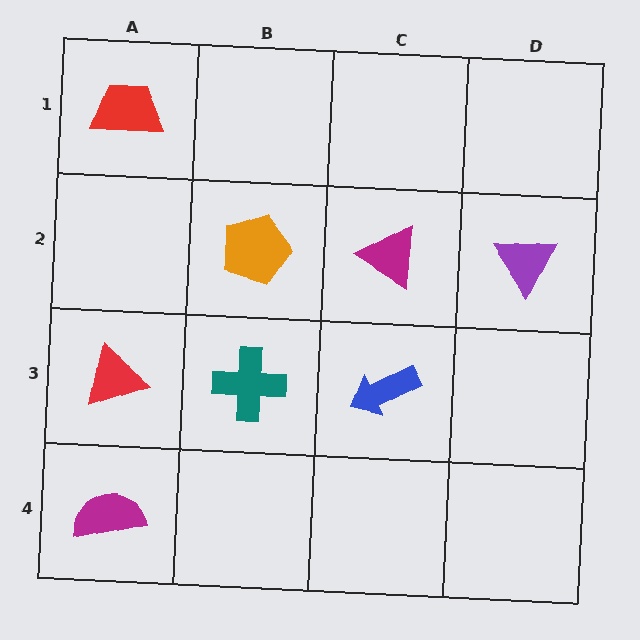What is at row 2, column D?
A purple triangle.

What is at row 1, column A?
A red trapezoid.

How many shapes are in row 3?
3 shapes.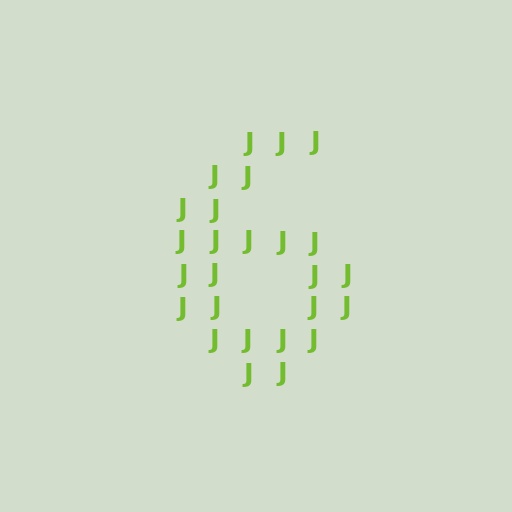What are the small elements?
The small elements are letter J's.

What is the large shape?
The large shape is the digit 6.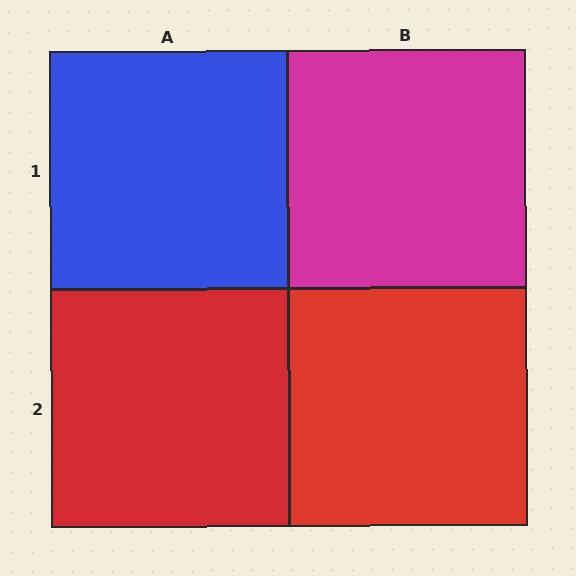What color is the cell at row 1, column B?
Magenta.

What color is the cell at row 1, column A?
Blue.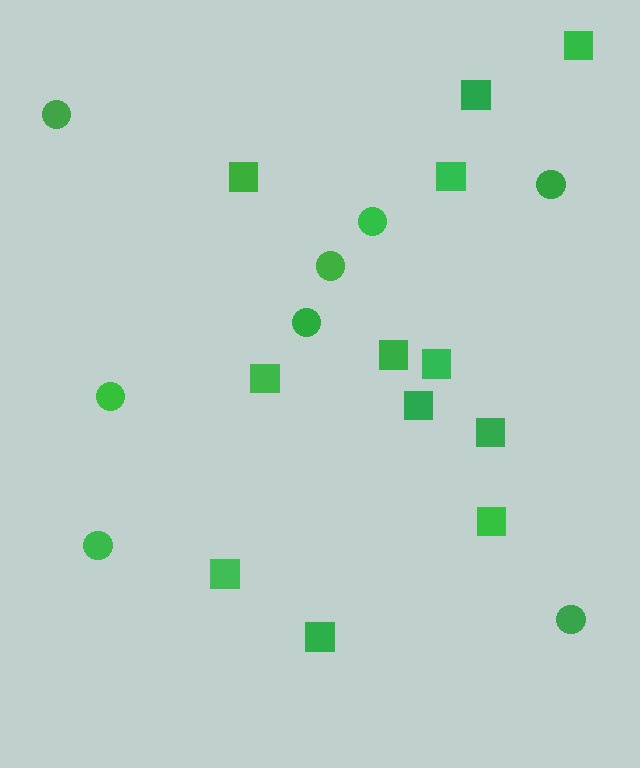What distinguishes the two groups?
There are 2 groups: one group of circles (8) and one group of squares (12).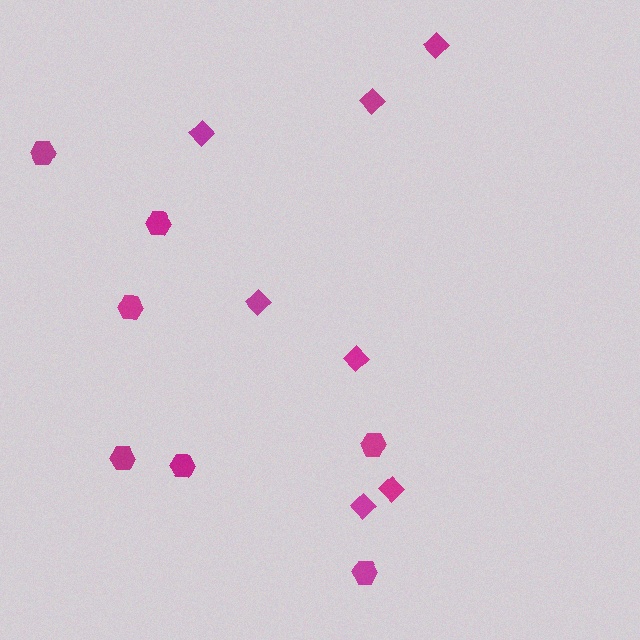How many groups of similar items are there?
There are 2 groups: one group of hexagons (7) and one group of diamonds (7).